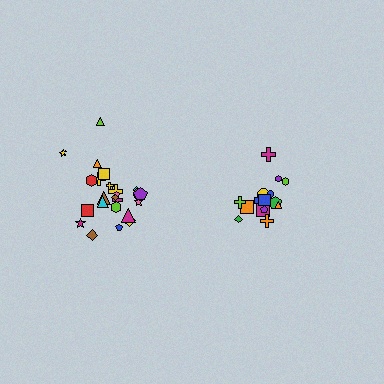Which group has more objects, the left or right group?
The left group.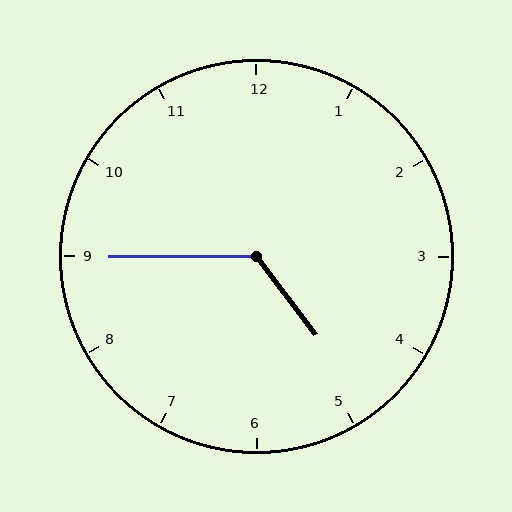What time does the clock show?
4:45.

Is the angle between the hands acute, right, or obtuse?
It is obtuse.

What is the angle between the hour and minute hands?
Approximately 128 degrees.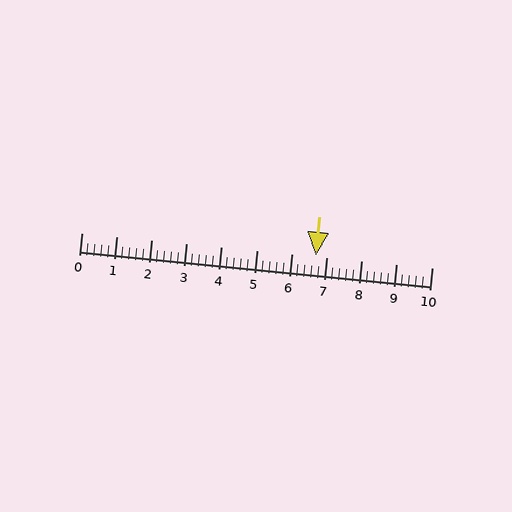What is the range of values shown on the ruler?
The ruler shows values from 0 to 10.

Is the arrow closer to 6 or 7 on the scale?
The arrow is closer to 7.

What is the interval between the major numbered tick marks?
The major tick marks are spaced 1 units apart.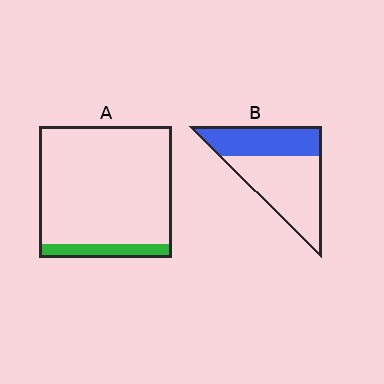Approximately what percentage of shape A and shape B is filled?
A is approximately 10% and B is approximately 40%.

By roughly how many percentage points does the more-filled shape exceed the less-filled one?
By roughly 30 percentage points (B over A).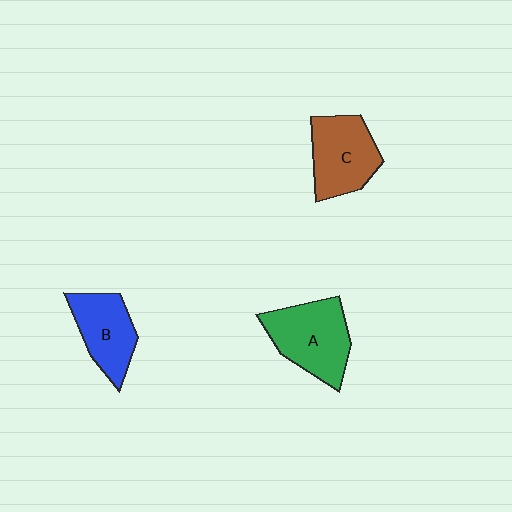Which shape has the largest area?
Shape A (green).